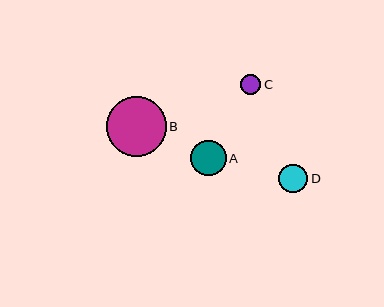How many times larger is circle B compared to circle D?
Circle B is approximately 2.1 times the size of circle D.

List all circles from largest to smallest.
From largest to smallest: B, A, D, C.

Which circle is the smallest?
Circle C is the smallest with a size of approximately 21 pixels.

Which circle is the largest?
Circle B is the largest with a size of approximately 59 pixels.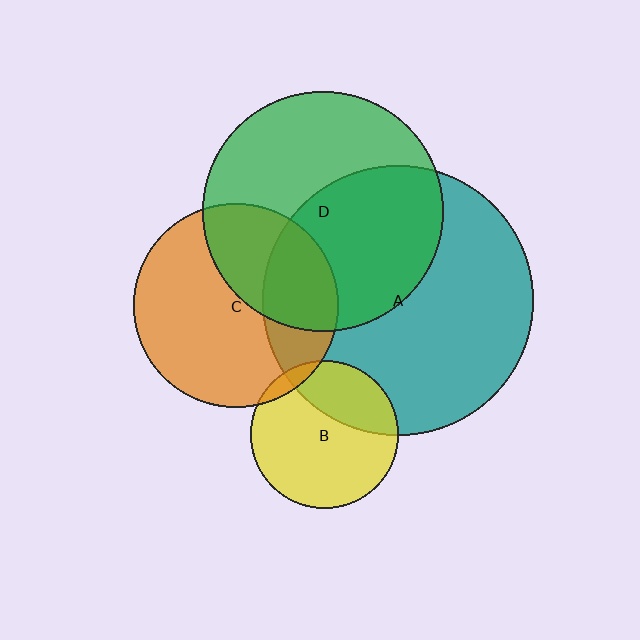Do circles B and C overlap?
Yes.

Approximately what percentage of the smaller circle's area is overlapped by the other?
Approximately 5%.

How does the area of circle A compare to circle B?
Approximately 3.4 times.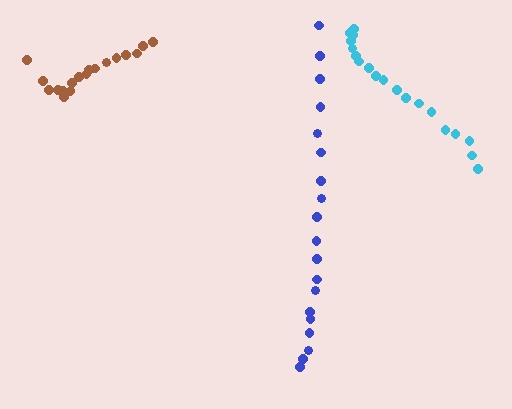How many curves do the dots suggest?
There are 3 distinct paths.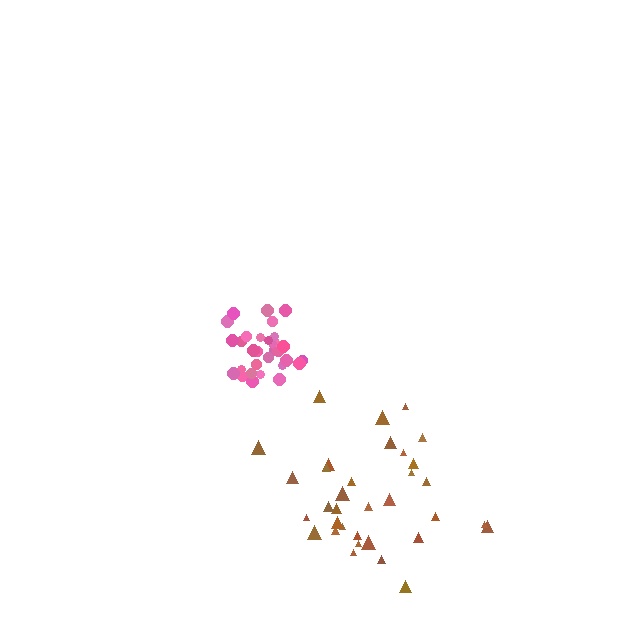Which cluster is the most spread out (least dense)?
Brown.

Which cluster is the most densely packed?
Pink.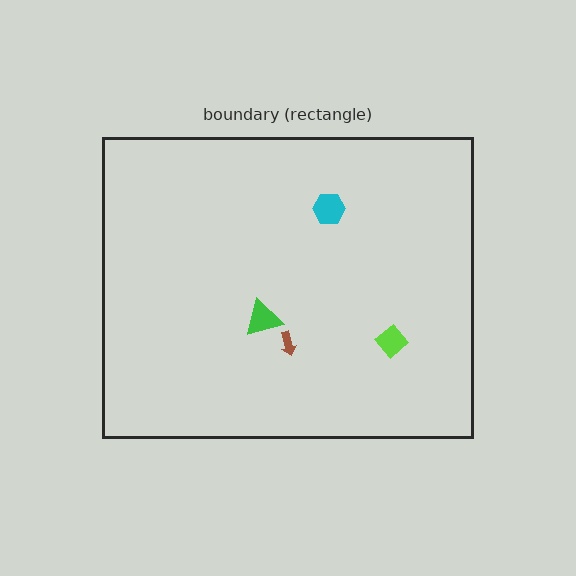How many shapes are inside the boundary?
4 inside, 0 outside.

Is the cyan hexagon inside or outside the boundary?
Inside.